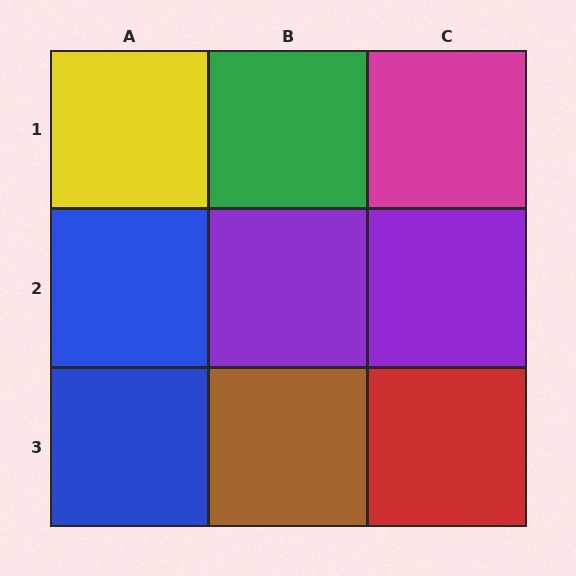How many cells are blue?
2 cells are blue.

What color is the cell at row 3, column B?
Brown.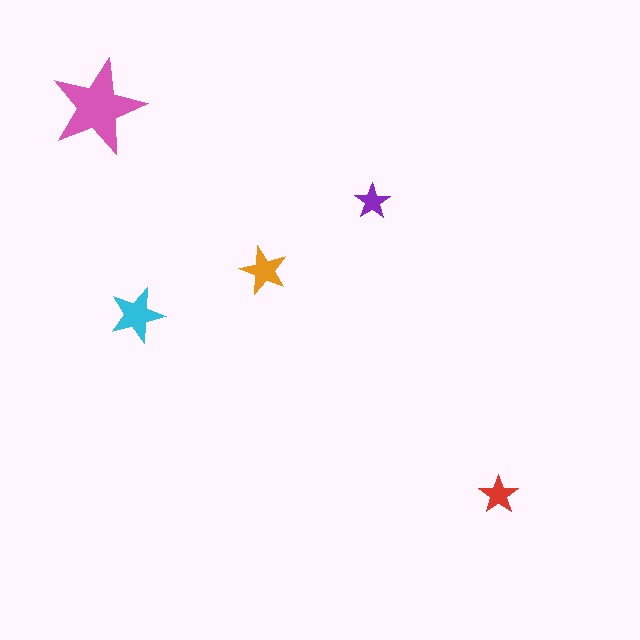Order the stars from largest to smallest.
the pink one, the cyan one, the orange one, the red one, the purple one.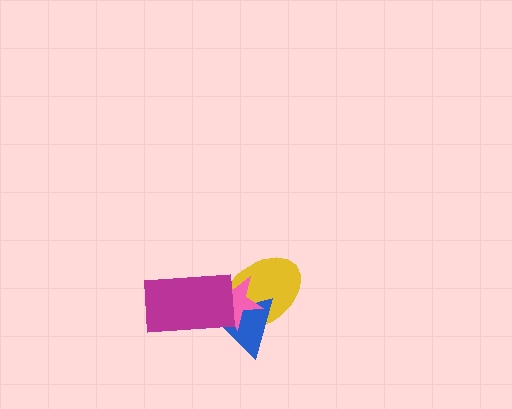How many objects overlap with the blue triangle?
3 objects overlap with the blue triangle.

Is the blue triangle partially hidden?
Yes, it is partially covered by another shape.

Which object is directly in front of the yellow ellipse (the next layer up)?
The blue triangle is directly in front of the yellow ellipse.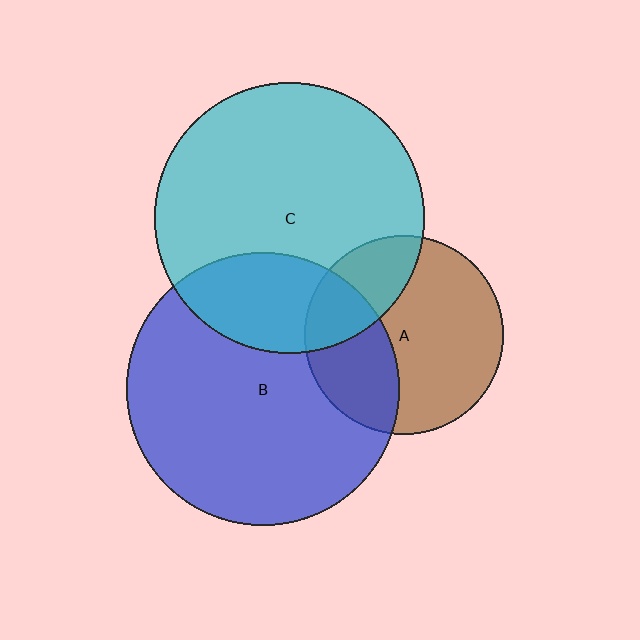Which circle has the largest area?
Circle B (blue).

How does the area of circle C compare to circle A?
Approximately 1.8 times.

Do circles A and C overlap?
Yes.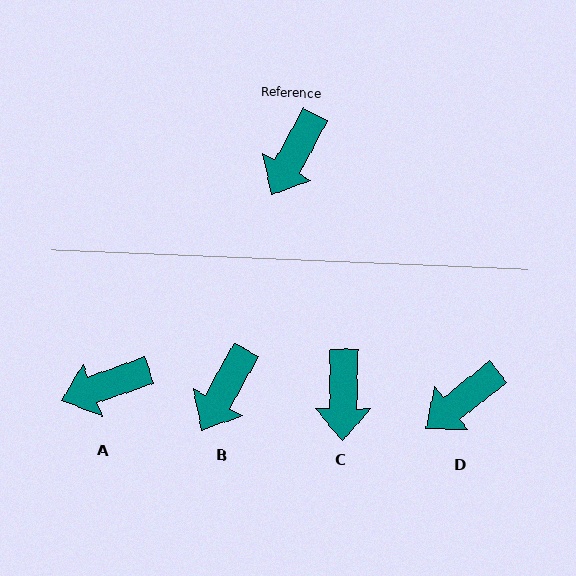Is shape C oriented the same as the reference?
No, it is off by about 28 degrees.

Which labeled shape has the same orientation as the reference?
B.